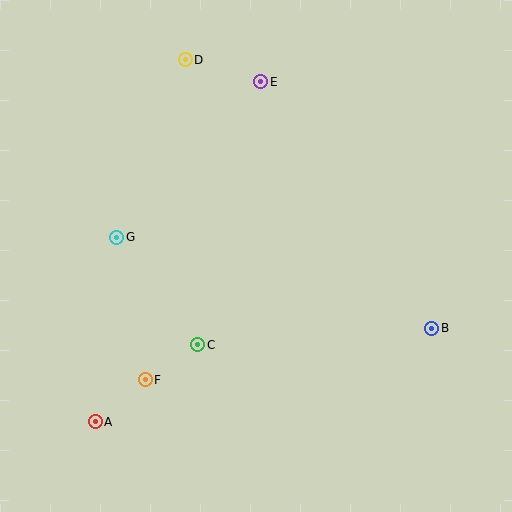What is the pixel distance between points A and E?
The distance between A and E is 378 pixels.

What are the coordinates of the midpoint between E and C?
The midpoint between E and C is at (229, 213).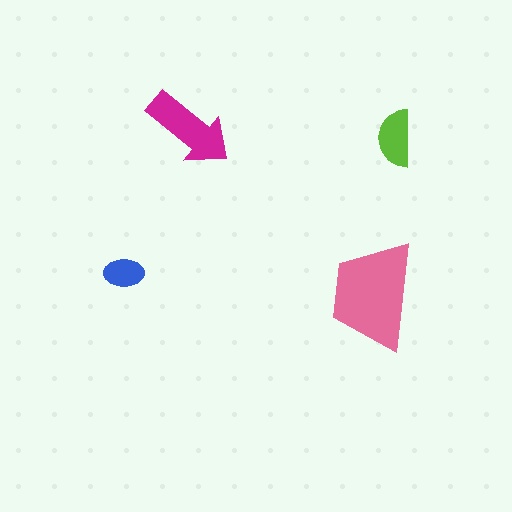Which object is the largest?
The pink trapezoid.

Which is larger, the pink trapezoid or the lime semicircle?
The pink trapezoid.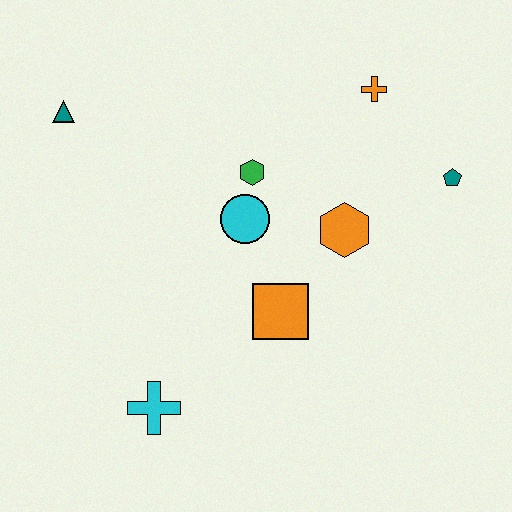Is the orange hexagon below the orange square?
No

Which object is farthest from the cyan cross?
The orange cross is farthest from the cyan cross.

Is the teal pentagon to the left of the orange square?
No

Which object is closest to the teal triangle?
The green hexagon is closest to the teal triangle.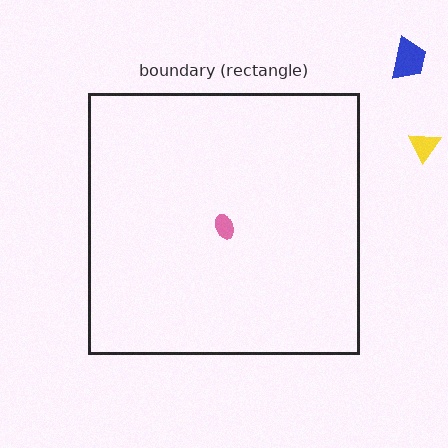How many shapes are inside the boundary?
1 inside, 2 outside.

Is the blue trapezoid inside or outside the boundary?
Outside.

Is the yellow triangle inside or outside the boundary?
Outside.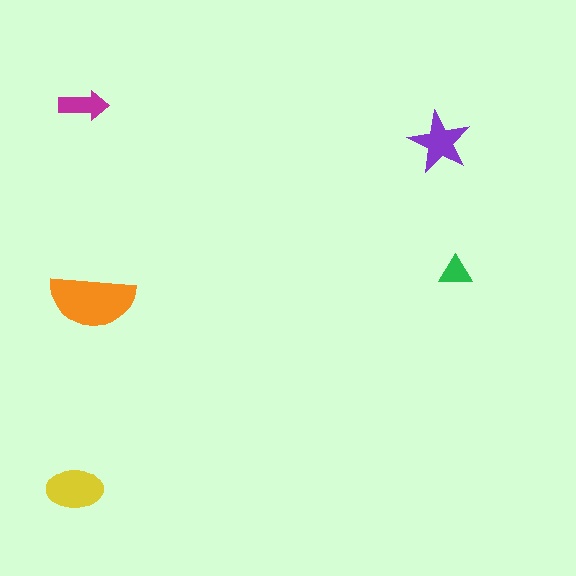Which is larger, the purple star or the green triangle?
The purple star.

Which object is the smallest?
The green triangle.